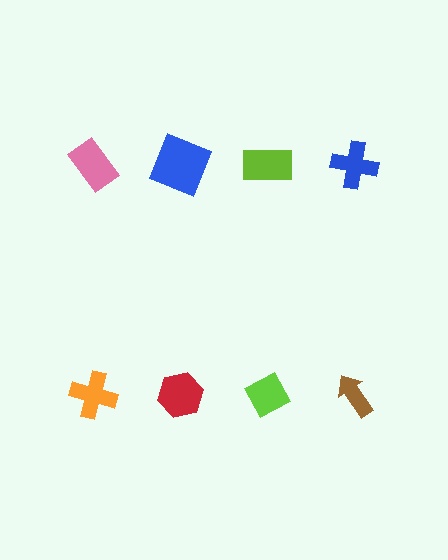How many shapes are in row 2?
4 shapes.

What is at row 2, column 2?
A red hexagon.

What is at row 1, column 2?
A blue square.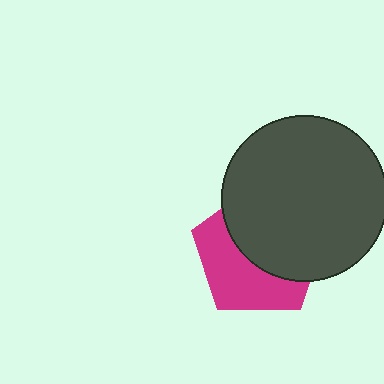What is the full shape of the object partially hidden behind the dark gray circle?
The partially hidden object is a magenta pentagon.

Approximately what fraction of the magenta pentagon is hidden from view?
Roughly 54% of the magenta pentagon is hidden behind the dark gray circle.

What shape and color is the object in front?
The object in front is a dark gray circle.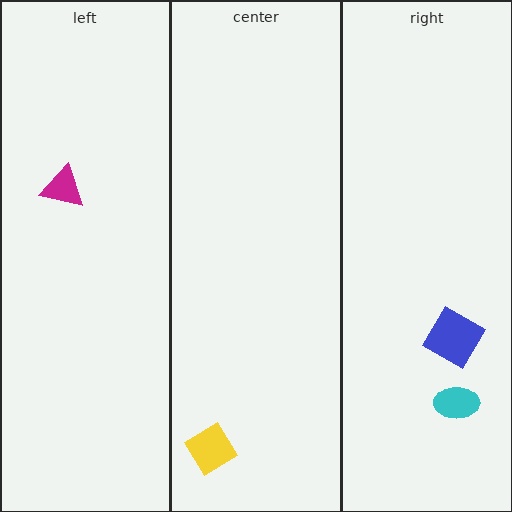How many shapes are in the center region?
1.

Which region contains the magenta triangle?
The left region.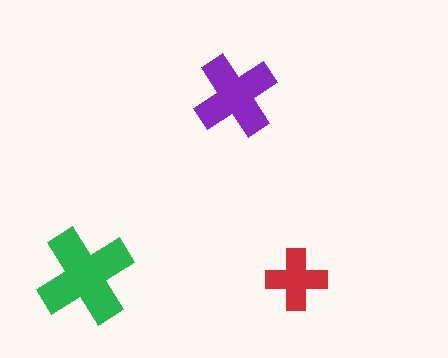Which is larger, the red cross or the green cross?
The green one.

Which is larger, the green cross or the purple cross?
The green one.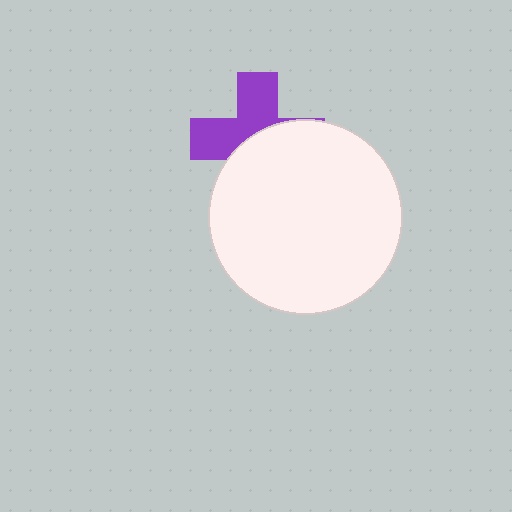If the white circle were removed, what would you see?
You would see the complete purple cross.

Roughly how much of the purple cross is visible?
About half of it is visible (roughly 48%).